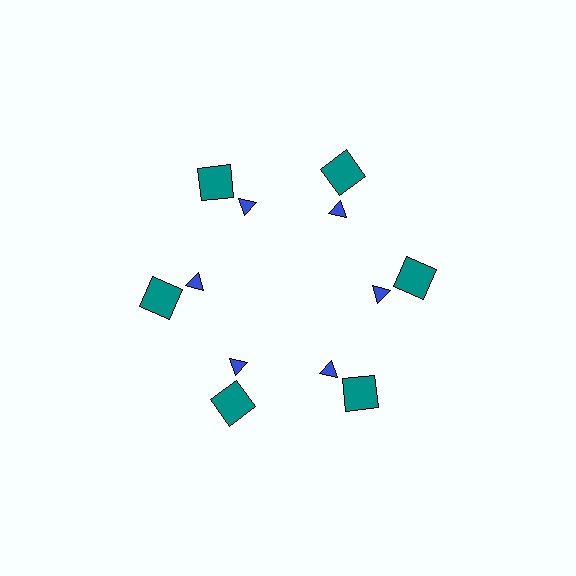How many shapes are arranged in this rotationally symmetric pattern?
There are 12 shapes, arranged in 6 groups of 2.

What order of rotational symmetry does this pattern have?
This pattern has 6-fold rotational symmetry.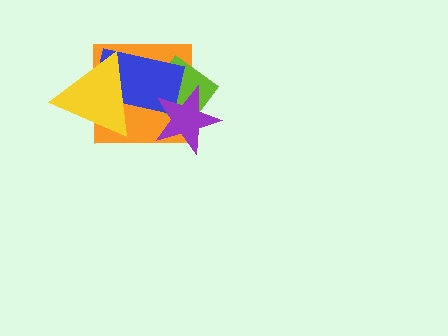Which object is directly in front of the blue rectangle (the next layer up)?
The purple star is directly in front of the blue rectangle.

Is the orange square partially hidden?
Yes, it is partially covered by another shape.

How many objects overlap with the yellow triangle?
2 objects overlap with the yellow triangle.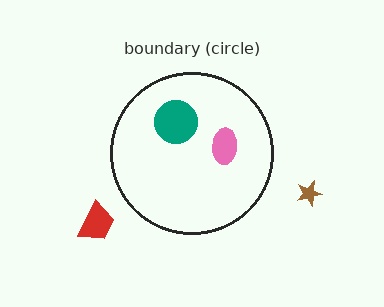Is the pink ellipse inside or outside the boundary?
Inside.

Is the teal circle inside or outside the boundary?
Inside.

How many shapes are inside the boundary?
2 inside, 2 outside.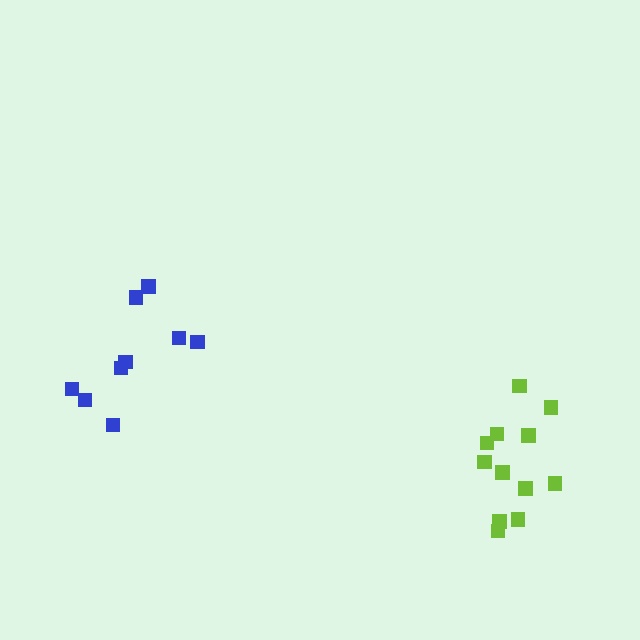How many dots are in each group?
Group 1: 12 dots, Group 2: 9 dots (21 total).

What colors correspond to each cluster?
The clusters are colored: lime, blue.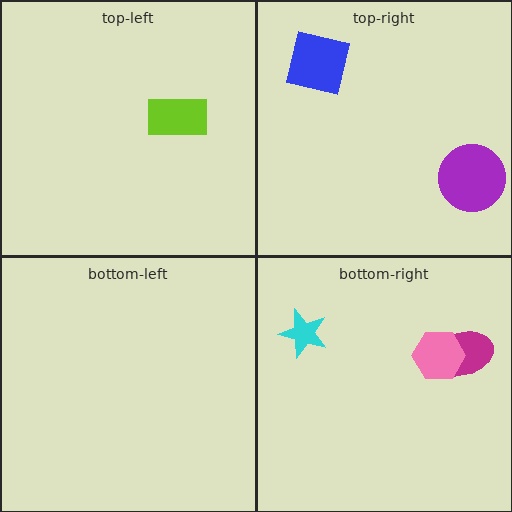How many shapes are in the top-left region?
1.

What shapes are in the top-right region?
The blue square, the purple circle.